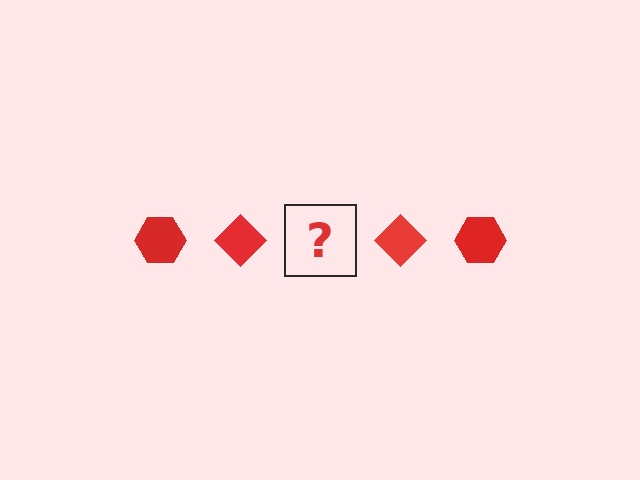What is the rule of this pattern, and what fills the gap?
The rule is that the pattern cycles through hexagon, diamond shapes in red. The gap should be filled with a red hexagon.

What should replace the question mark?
The question mark should be replaced with a red hexagon.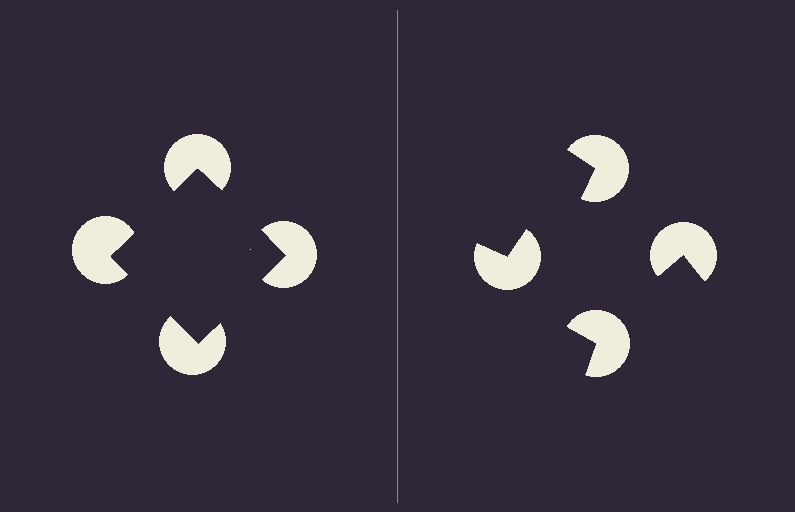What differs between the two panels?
The pac-man discs are positioned identically on both sides; only the wedge orientations differ. On the left they align to a square; on the right they are misaligned.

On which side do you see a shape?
An illusory square appears on the left side. On the right side the wedge cuts are rotated, so no coherent shape forms.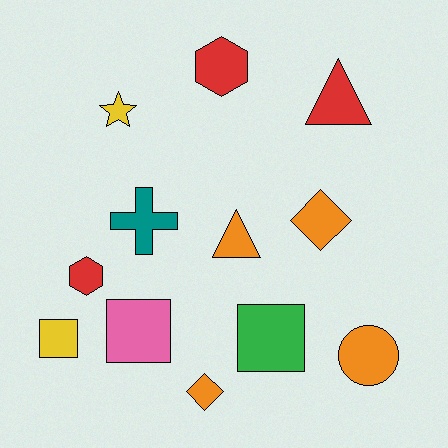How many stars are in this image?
There is 1 star.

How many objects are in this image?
There are 12 objects.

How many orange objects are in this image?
There are 4 orange objects.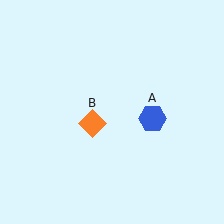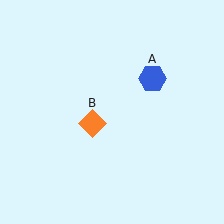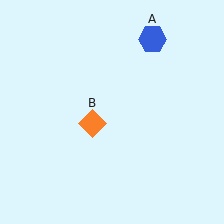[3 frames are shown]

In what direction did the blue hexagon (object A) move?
The blue hexagon (object A) moved up.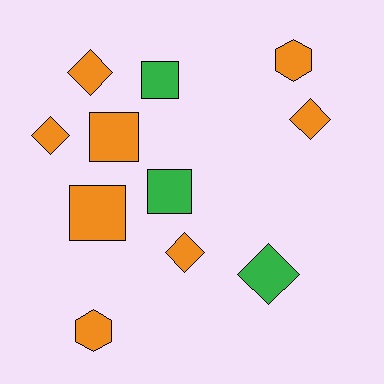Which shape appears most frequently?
Diamond, with 5 objects.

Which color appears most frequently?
Orange, with 8 objects.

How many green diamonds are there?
There is 1 green diamond.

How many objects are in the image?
There are 11 objects.